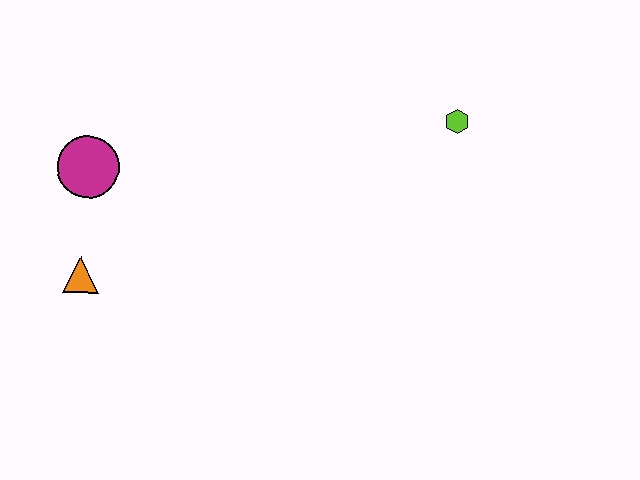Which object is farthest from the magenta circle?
The lime hexagon is farthest from the magenta circle.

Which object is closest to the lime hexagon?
The magenta circle is closest to the lime hexagon.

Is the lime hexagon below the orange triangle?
No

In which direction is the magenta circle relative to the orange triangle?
The magenta circle is above the orange triangle.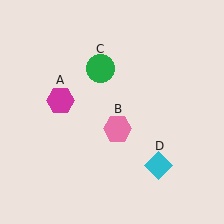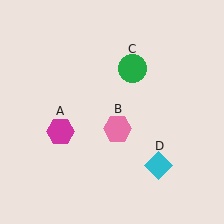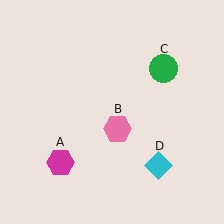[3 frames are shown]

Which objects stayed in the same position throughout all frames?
Pink hexagon (object B) and cyan diamond (object D) remained stationary.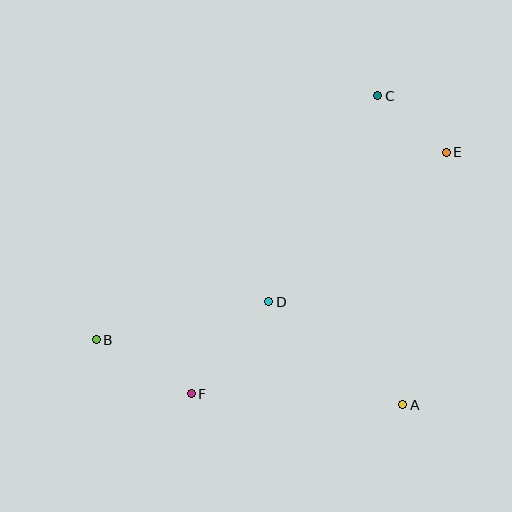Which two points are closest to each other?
Points C and E are closest to each other.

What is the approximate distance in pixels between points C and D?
The distance between C and D is approximately 233 pixels.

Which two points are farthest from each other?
Points B and E are farthest from each other.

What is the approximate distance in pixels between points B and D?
The distance between B and D is approximately 176 pixels.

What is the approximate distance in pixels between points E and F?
The distance between E and F is approximately 351 pixels.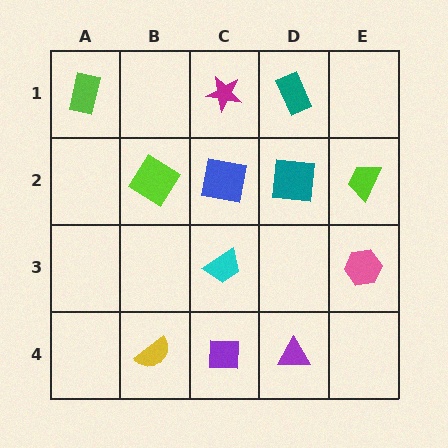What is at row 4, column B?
A yellow semicircle.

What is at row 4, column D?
A purple triangle.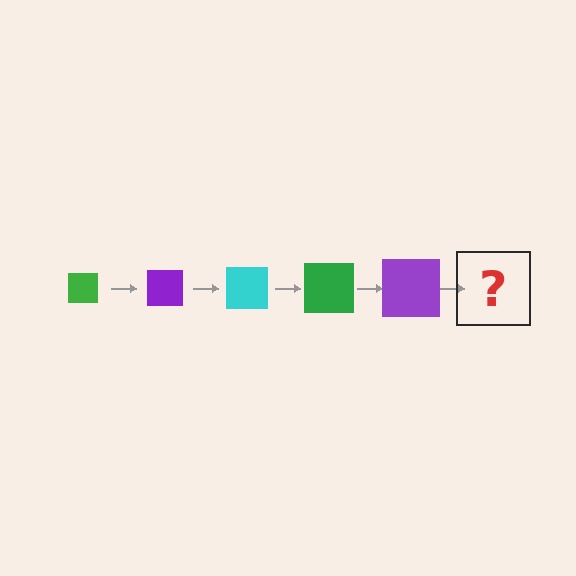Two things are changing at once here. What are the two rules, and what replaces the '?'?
The two rules are that the square grows larger each step and the color cycles through green, purple, and cyan. The '?' should be a cyan square, larger than the previous one.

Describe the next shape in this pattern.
It should be a cyan square, larger than the previous one.